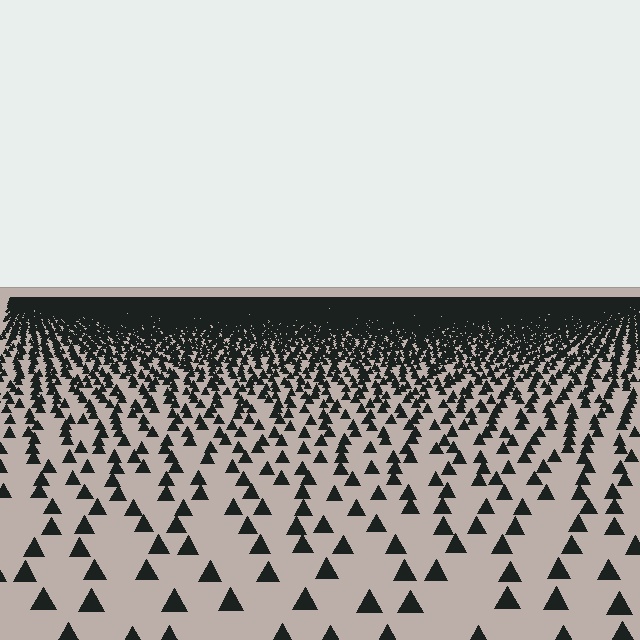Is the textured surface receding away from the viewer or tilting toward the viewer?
The surface is receding away from the viewer. Texture elements get smaller and denser toward the top.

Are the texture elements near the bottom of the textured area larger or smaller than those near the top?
Larger. Near the bottom, elements are closer to the viewer and appear at a bigger on-screen size.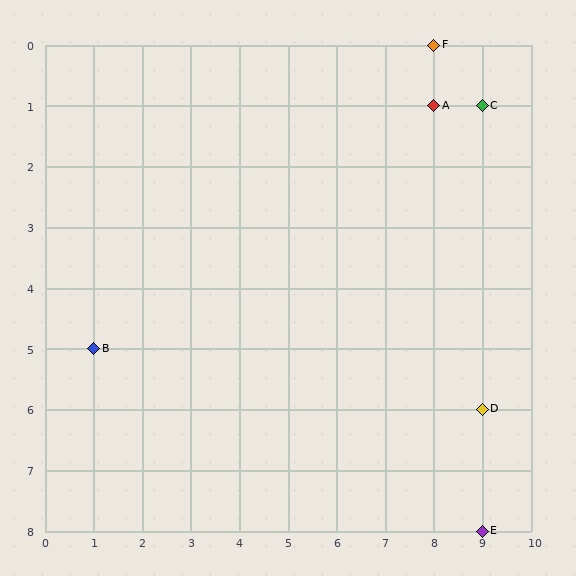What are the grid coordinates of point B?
Point B is at grid coordinates (1, 5).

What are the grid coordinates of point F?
Point F is at grid coordinates (8, 0).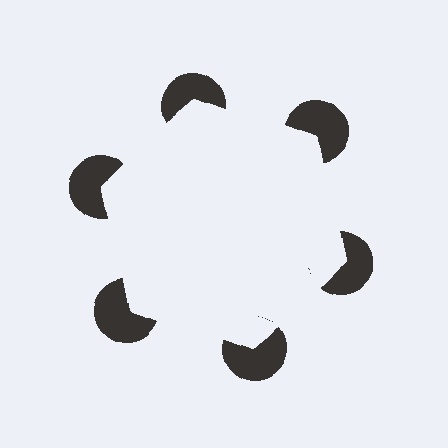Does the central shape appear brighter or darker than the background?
It typically appears slightly brighter than the background, even though no actual brightness change is drawn.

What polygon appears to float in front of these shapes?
An illusory hexagon — its edges are inferred from the aligned wedge cuts in the pac-man discs, not physically drawn.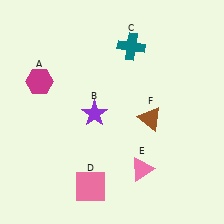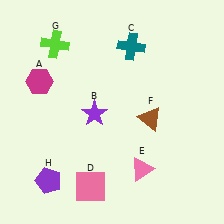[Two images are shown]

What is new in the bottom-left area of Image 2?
A purple pentagon (H) was added in the bottom-left area of Image 2.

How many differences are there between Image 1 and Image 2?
There are 2 differences between the two images.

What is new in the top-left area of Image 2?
A lime cross (G) was added in the top-left area of Image 2.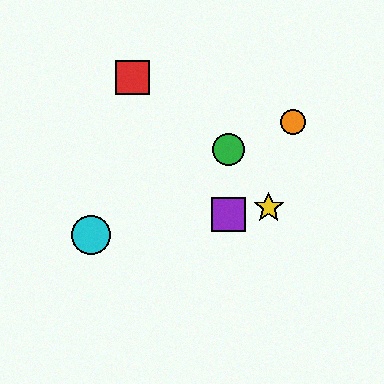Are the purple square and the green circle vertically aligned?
Yes, both are at x≈228.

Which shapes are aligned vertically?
The blue star, the green circle, the purple square are aligned vertically.